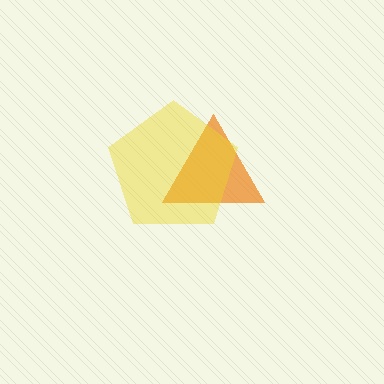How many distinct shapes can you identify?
There are 2 distinct shapes: an orange triangle, a yellow pentagon.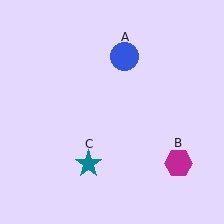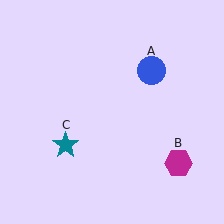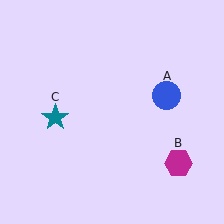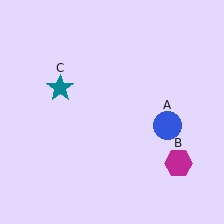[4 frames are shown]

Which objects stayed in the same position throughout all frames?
Magenta hexagon (object B) remained stationary.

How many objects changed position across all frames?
2 objects changed position: blue circle (object A), teal star (object C).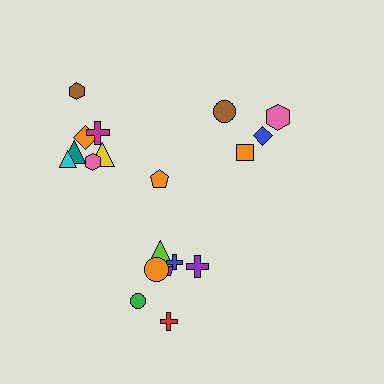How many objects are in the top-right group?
There are 4 objects.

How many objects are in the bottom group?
There are 8 objects.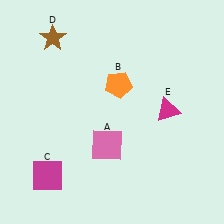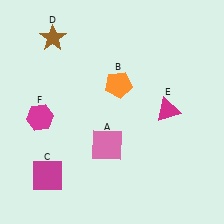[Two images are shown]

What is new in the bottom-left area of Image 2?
A magenta hexagon (F) was added in the bottom-left area of Image 2.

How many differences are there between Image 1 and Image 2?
There is 1 difference between the two images.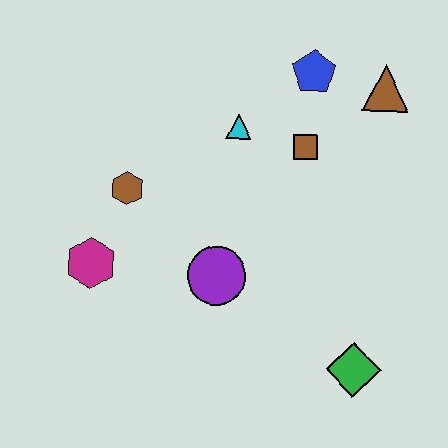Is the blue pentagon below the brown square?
No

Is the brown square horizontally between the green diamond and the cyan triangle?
Yes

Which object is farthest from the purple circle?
The brown triangle is farthest from the purple circle.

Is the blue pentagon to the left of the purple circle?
No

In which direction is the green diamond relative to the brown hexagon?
The green diamond is to the right of the brown hexagon.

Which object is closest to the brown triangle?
The blue pentagon is closest to the brown triangle.